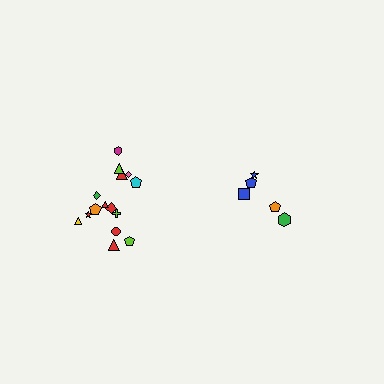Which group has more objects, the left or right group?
The left group.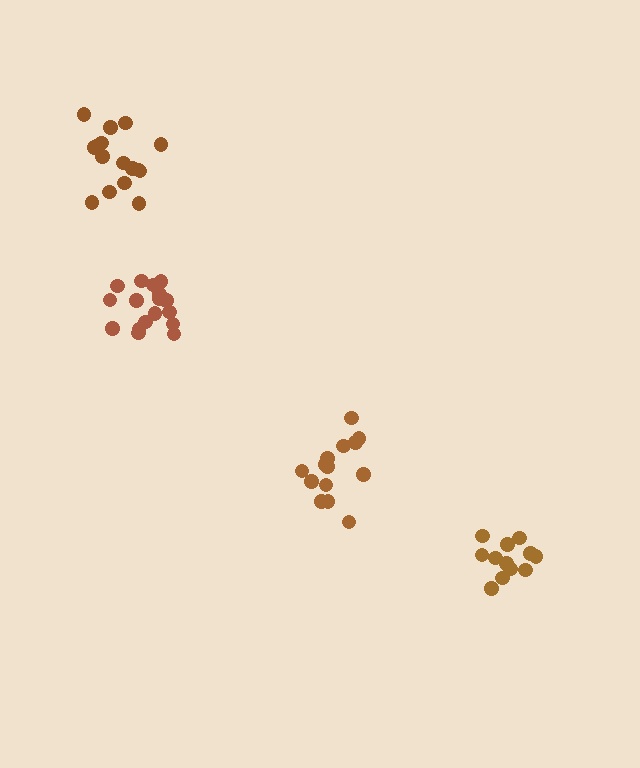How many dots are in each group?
Group 1: 17 dots, Group 2: 14 dots, Group 3: 16 dots, Group 4: 12 dots (59 total).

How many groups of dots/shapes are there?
There are 4 groups.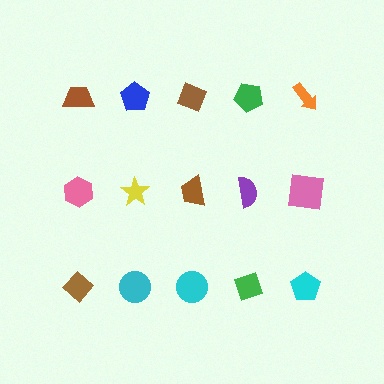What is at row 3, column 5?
A cyan pentagon.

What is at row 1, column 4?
A green pentagon.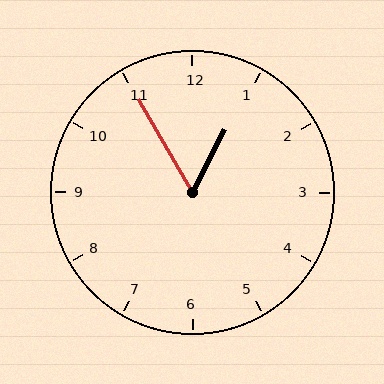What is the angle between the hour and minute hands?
Approximately 58 degrees.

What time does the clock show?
12:55.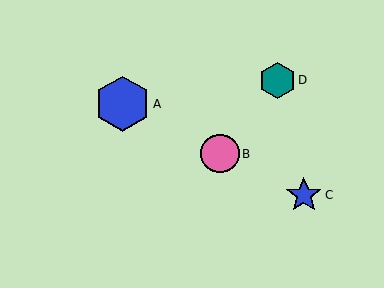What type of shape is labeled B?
Shape B is a pink circle.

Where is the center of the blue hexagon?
The center of the blue hexagon is at (123, 104).